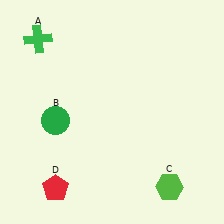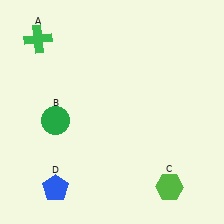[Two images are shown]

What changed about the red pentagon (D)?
In Image 1, D is red. In Image 2, it changed to blue.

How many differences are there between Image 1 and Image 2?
There is 1 difference between the two images.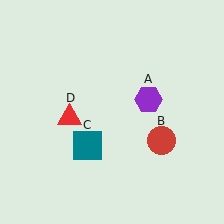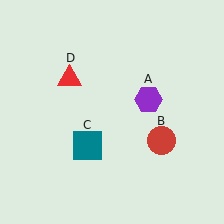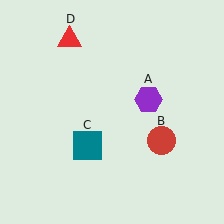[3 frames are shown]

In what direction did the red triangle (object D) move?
The red triangle (object D) moved up.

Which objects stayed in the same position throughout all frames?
Purple hexagon (object A) and red circle (object B) and teal square (object C) remained stationary.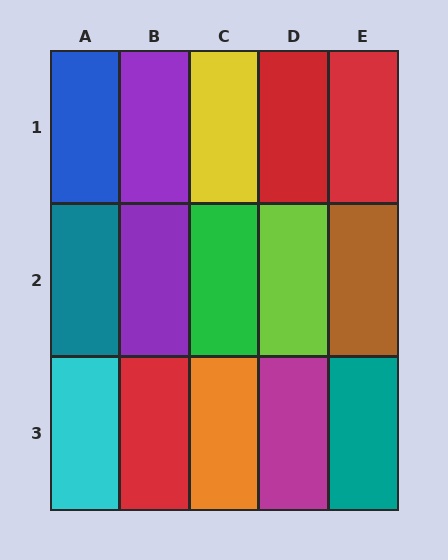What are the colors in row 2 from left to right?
Teal, purple, green, lime, brown.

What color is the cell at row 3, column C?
Orange.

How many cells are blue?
1 cell is blue.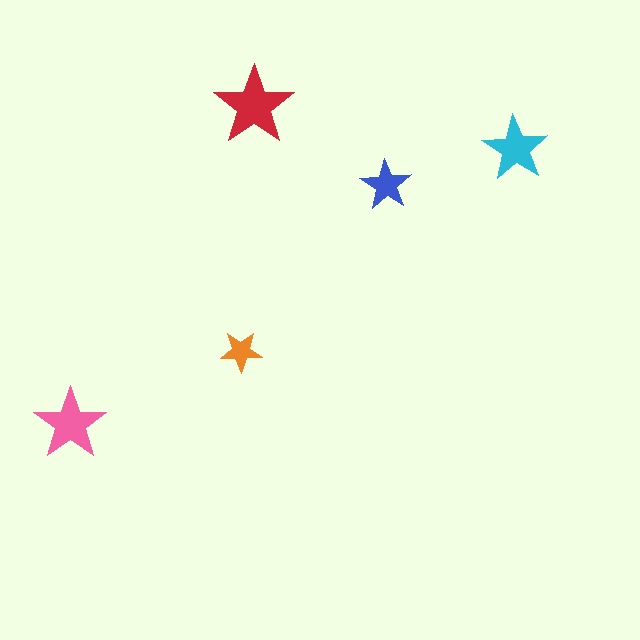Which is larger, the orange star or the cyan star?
The cyan one.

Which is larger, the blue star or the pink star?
The pink one.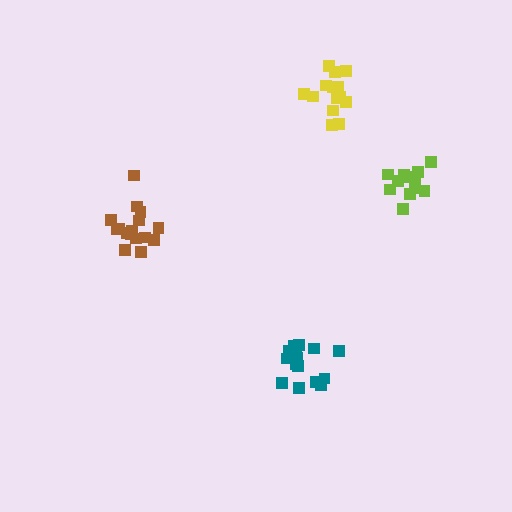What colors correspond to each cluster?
The clusters are colored: teal, yellow, lime, brown.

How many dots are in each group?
Group 1: 16 dots, Group 2: 15 dots, Group 3: 12 dots, Group 4: 17 dots (60 total).